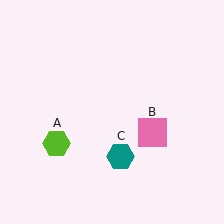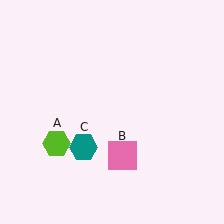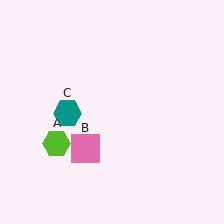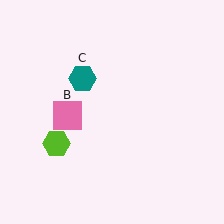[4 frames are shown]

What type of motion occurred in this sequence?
The pink square (object B), teal hexagon (object C) rotated clockwise around the center of the scene.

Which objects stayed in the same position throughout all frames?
Lime hexagon (object A) remained stationary.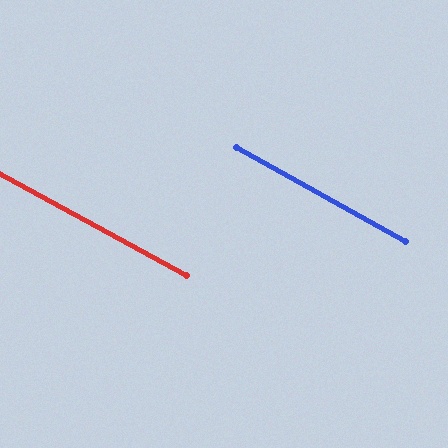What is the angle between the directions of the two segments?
Approximately 1 degree.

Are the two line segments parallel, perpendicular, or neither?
Parallel — their directions differ by only 0.9°.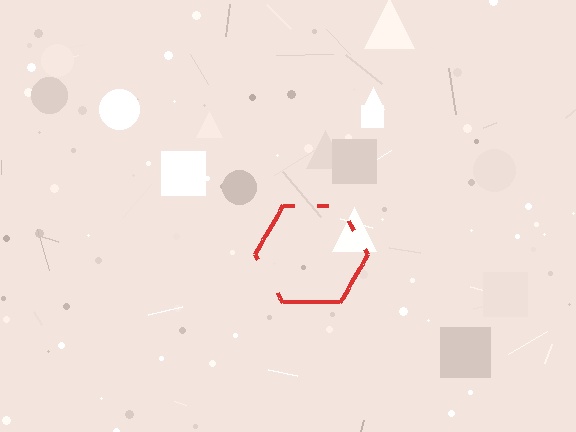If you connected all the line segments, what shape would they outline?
They would outline a hexagon.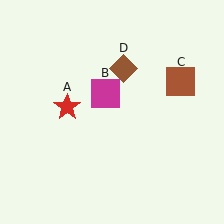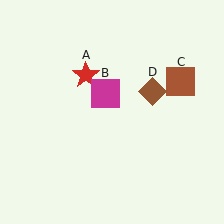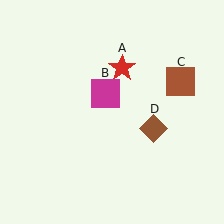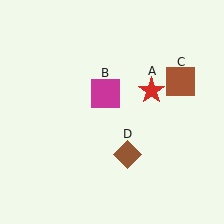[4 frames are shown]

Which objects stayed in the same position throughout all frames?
Magenta square (object B) and brown square (object C) remained stationary.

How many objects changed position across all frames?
2 objects changed position: red star (object A), brown diamond (object D).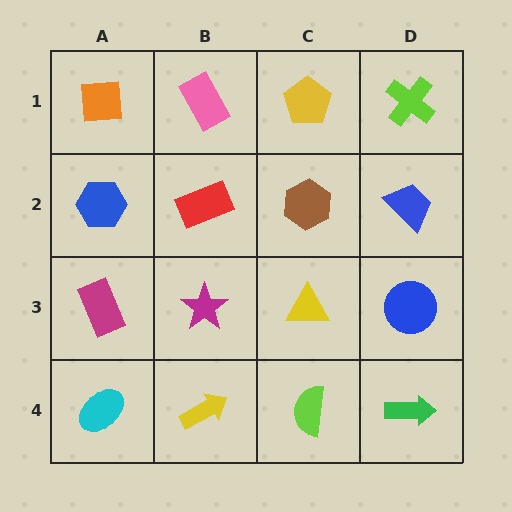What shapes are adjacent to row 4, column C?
A yellow triangle (row 3, column C), a yellow arrow (row 4, column B), a green arrow (row 4, column D).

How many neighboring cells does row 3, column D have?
3.